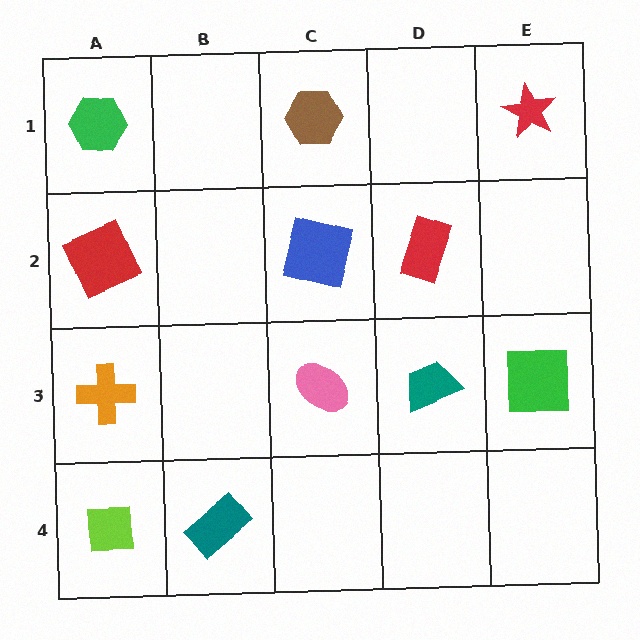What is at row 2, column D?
A red rectangle.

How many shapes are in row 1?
3 shapes.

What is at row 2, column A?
A red square.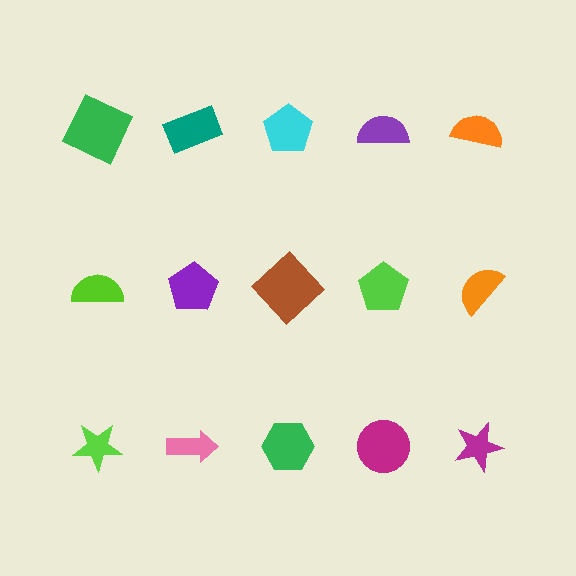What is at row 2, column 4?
A lime pentagon.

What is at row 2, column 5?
An orange semicircle.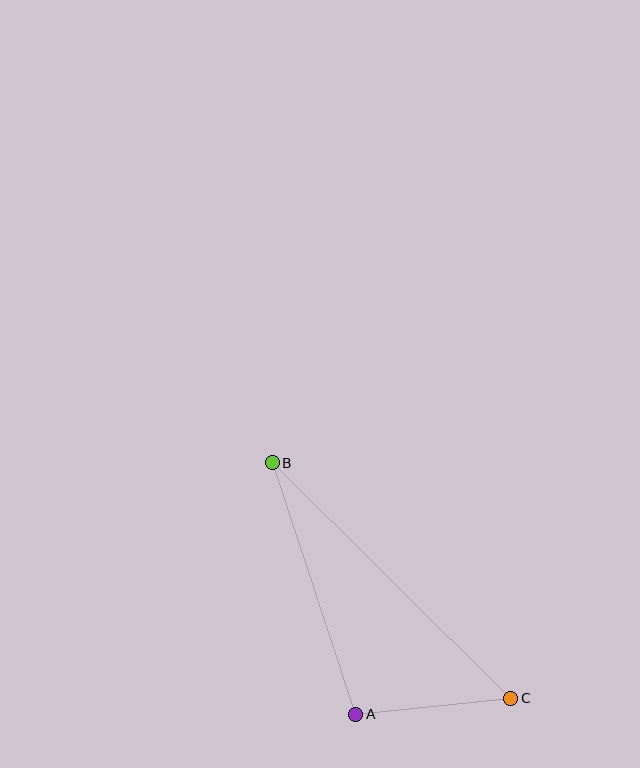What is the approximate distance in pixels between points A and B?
The distance between A and B is approximately 265 pixels.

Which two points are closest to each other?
Points A and C are closest to each other.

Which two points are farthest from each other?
Points B and C are farthest from each other.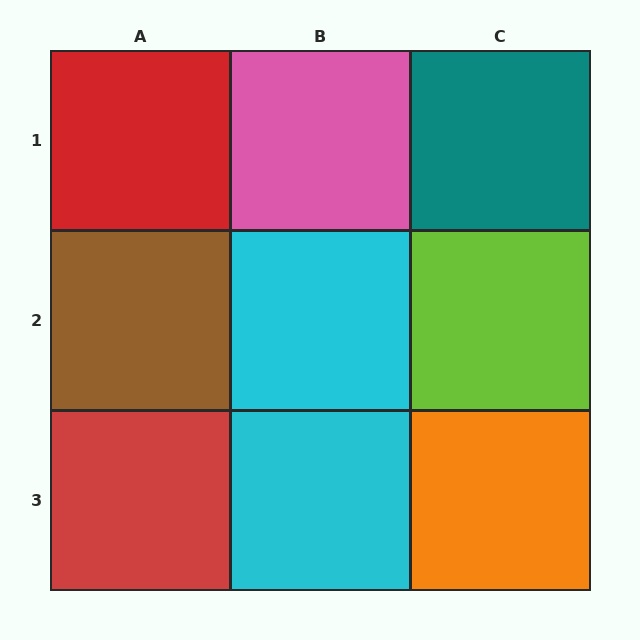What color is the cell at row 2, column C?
Lime.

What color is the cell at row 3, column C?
Orange.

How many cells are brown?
1 cell is brown.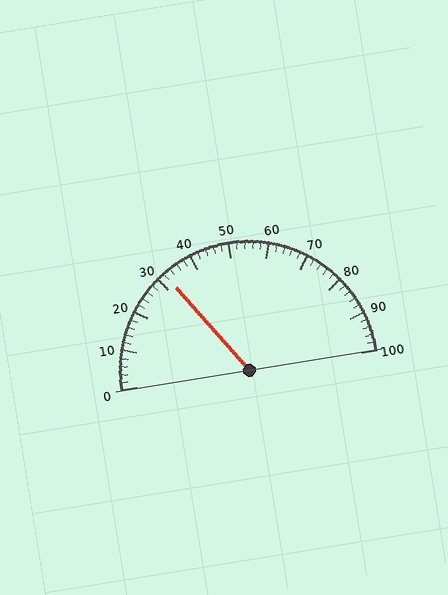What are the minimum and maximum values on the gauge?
The gauge ranges from 0 to 100.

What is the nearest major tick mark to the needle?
The nearest major tick mark is 30.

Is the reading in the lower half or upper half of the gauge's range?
The reading is in the lower half of the range (0 to 100).